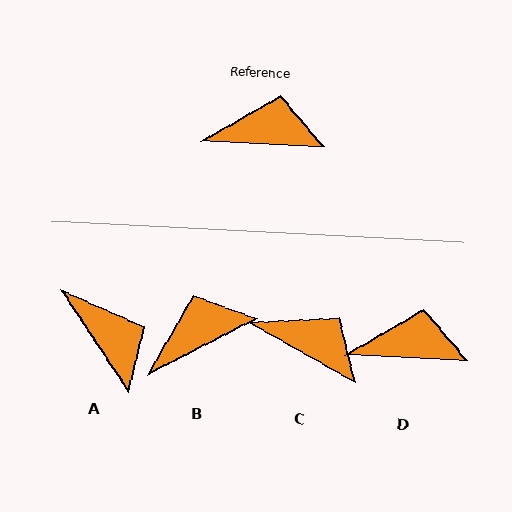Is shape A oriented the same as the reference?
No, it is off by about 54 degrees.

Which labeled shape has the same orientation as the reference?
D.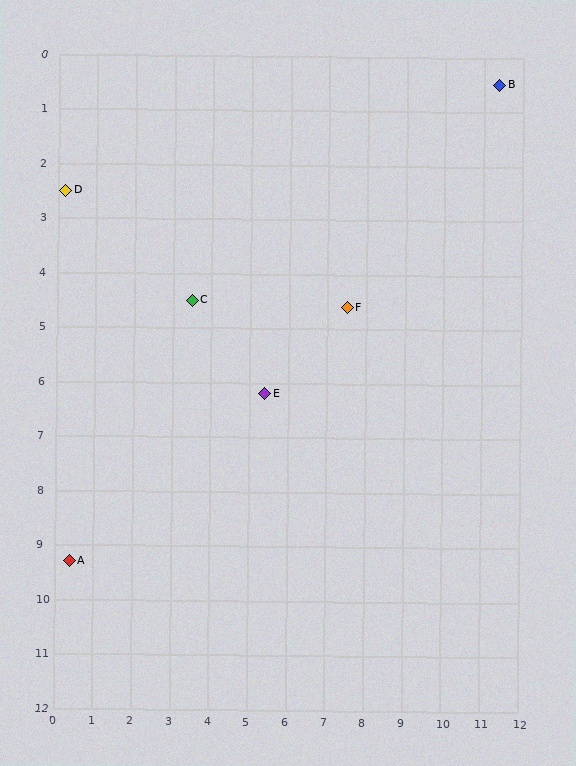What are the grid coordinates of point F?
Point F is at approximately (7.5, 4.6).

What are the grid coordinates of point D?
Point D is at approximately (0.2, 2.5).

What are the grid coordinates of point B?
Point B is at approximately (11.4, 0.5).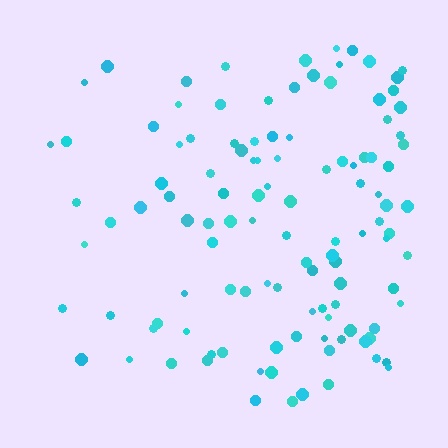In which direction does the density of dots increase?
From left to right, with the right side densest.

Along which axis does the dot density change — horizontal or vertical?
Horizontal.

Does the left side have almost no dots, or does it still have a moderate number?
Still a moderate number, just noticeably fewer than the right.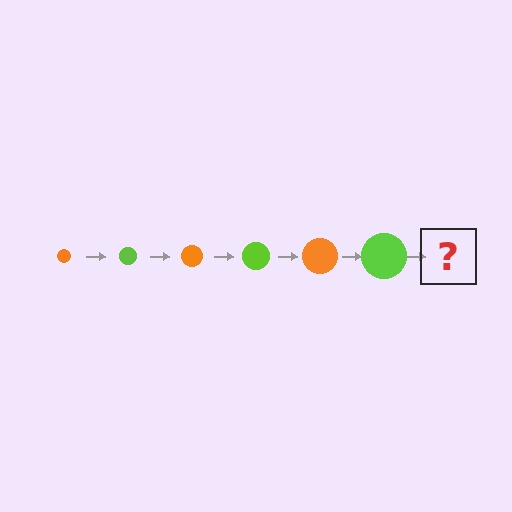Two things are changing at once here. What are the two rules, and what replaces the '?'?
The two rules are that the circle grows larger each step and the color cycles through orange and lime. The '?' should be an orange circle, larger than the previous one.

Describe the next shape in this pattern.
It should be an orange circle, larger than the previous one.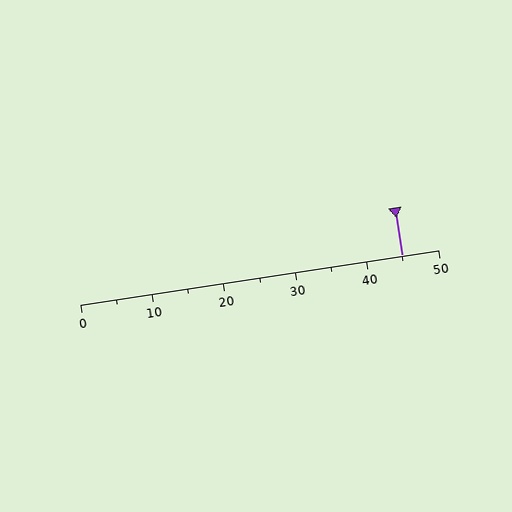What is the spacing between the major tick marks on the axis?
The major ticks are spaced 10 apart.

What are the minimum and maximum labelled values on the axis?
The axis runs from 0 to 50.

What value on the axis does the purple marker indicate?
The marker indicates approximately 45.